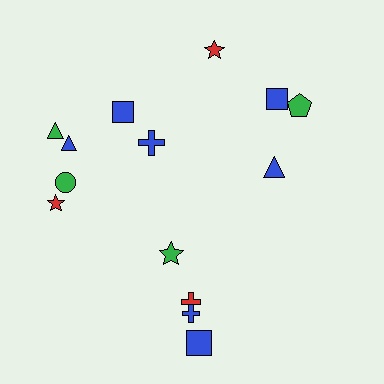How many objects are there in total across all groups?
There are 14 objects.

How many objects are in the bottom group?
There are 4 objects.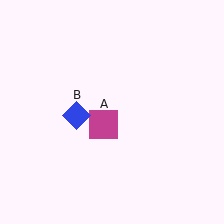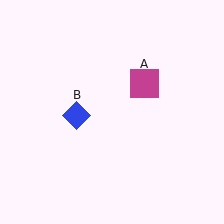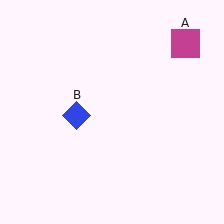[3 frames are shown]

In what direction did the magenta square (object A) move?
The magenta square (object A) moved up and to the right.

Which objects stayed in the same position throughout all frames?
Blue diamond (object B) remained stationary.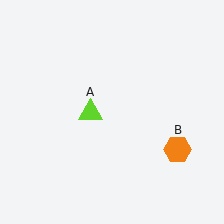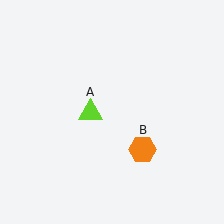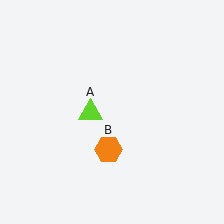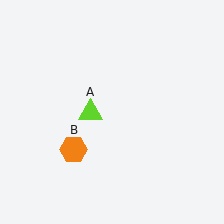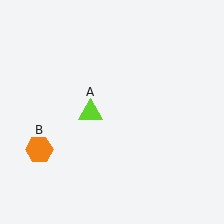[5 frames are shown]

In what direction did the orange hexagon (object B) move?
The orange hexagon (object B) moved left.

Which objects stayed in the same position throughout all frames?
Lime triangle (object A) remained stationary.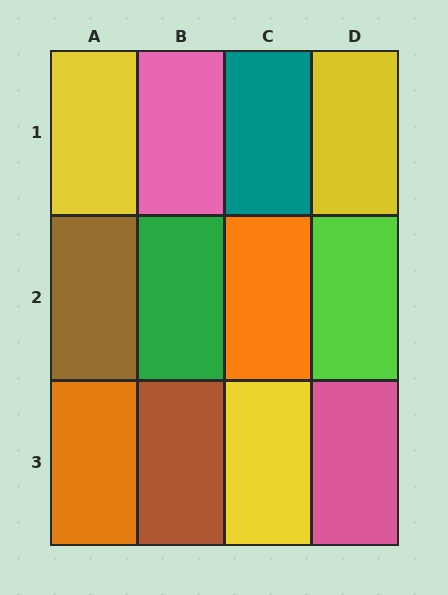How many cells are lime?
1 cell is lime.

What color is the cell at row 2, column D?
Lime.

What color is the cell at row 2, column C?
Orange.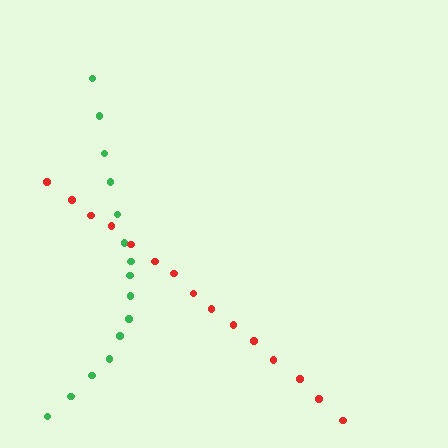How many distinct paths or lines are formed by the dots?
There are 2 distinct paths.